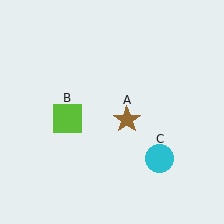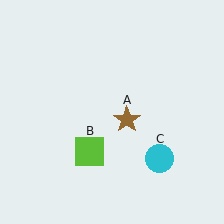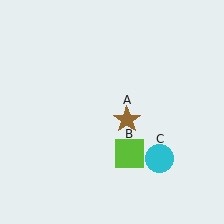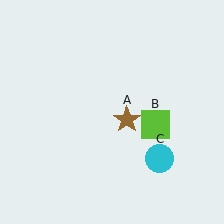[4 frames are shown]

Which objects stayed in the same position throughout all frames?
Brown star (object A) and cyan circle (object C) remained stationary.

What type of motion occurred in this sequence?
The lime square (object B) rotated counterclockwise around the center of the scene.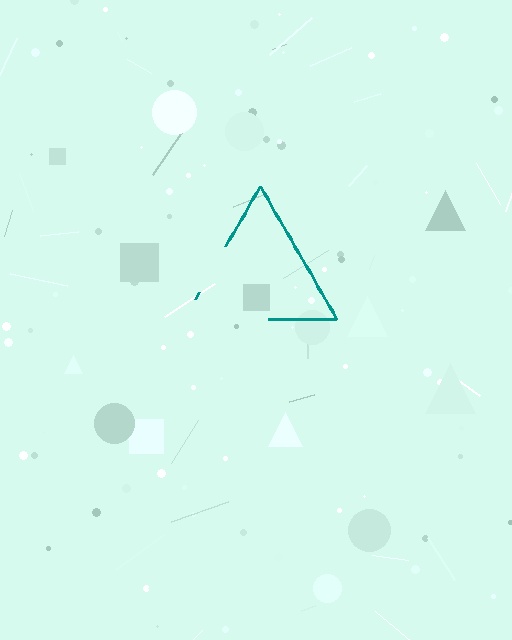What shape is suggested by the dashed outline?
The dashed outline suggests a triangle.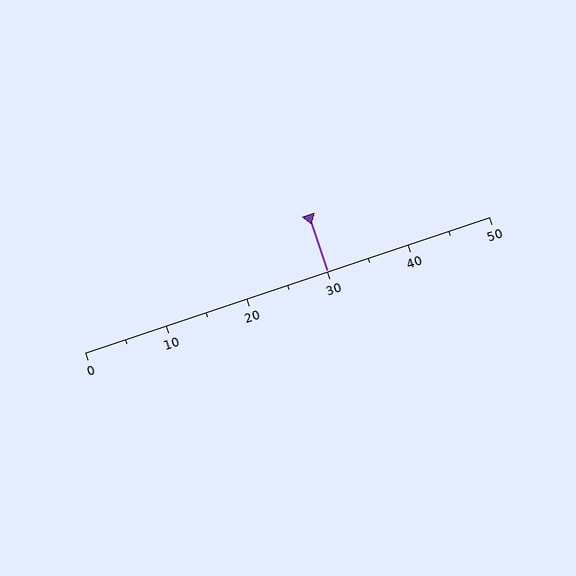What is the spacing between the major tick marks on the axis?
The major ticks are spaced 10 apart.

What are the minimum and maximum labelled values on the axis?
The axis runs from 0 to 50.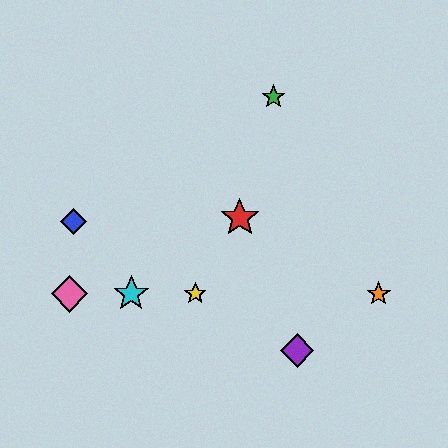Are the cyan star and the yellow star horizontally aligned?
Yes, both are at y≈294.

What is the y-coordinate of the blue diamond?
The blue diamond is at y≈221.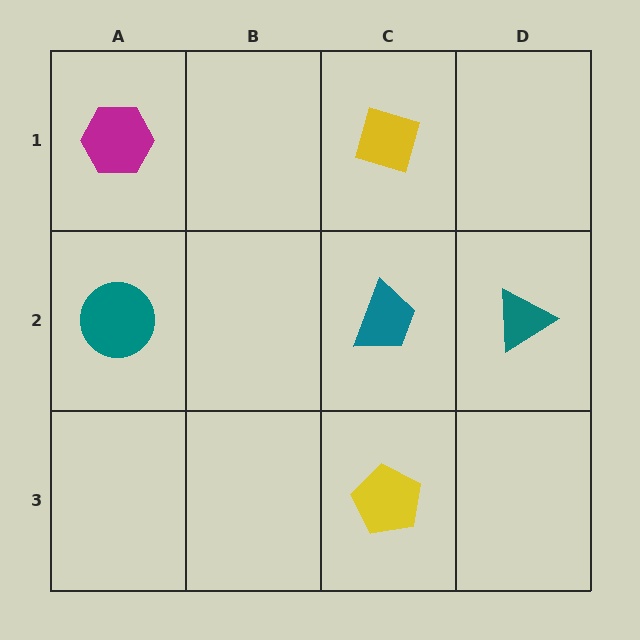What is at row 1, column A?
A magenta hexagon.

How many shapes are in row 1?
2 shapes.